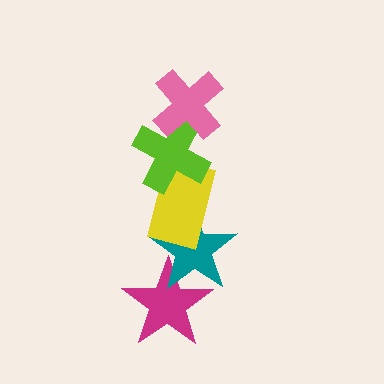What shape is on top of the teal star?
The yellow rectangle is on top of the teal star.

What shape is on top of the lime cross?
The pink cross is on top of the lime cross.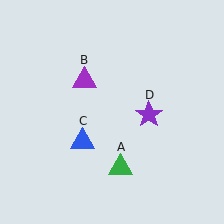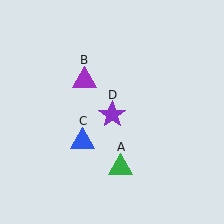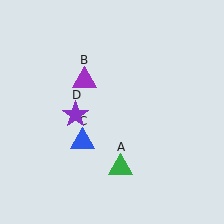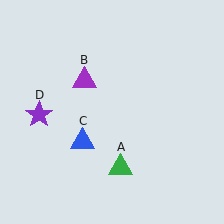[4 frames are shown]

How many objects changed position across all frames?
1 object changed position: purple star (object D).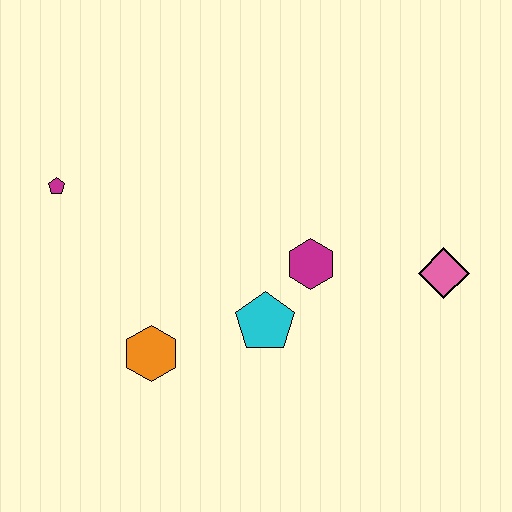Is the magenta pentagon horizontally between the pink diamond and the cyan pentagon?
No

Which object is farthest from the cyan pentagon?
The magenta pentagon is farthest from the cyan pentagon.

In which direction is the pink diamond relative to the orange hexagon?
The pink diamond is to the right of the orange hexagon.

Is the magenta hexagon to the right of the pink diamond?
No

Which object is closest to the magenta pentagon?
The orange hexagon is closest to the magenta pentagon.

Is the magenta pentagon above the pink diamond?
Yes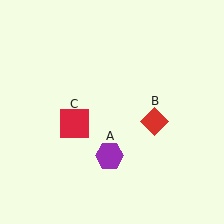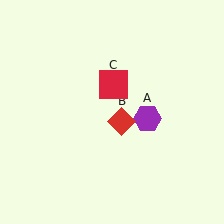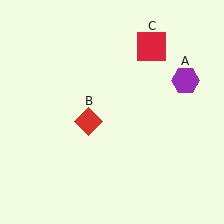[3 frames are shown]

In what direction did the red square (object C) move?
The red square (object C) moved up and to the right.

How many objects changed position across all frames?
3 objects changed position: purple hexagon (object A), red diamond (object B), red square (object C).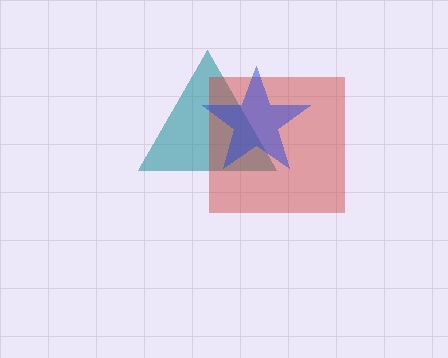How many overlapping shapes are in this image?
There are 3 overlapping shapes in the image.